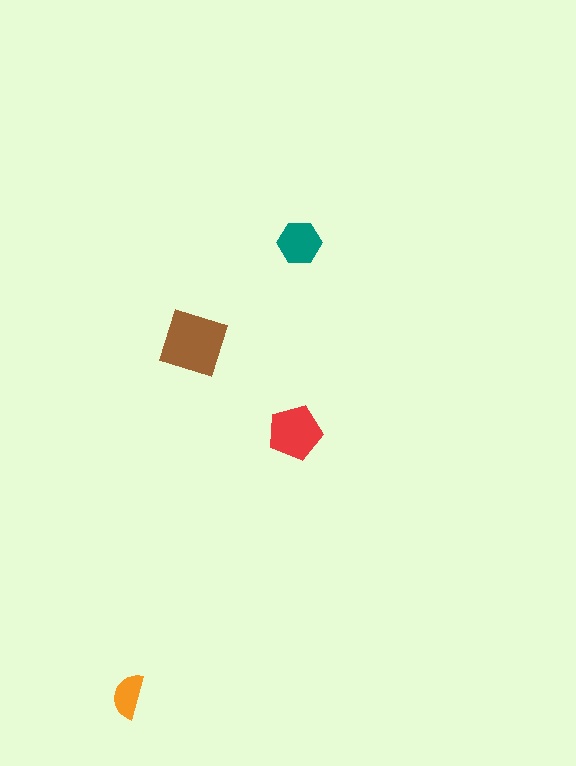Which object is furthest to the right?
The teal hexagon is rightmost.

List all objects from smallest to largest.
The orange semicircle, the teal hexagon, the red pentagon, the brown square.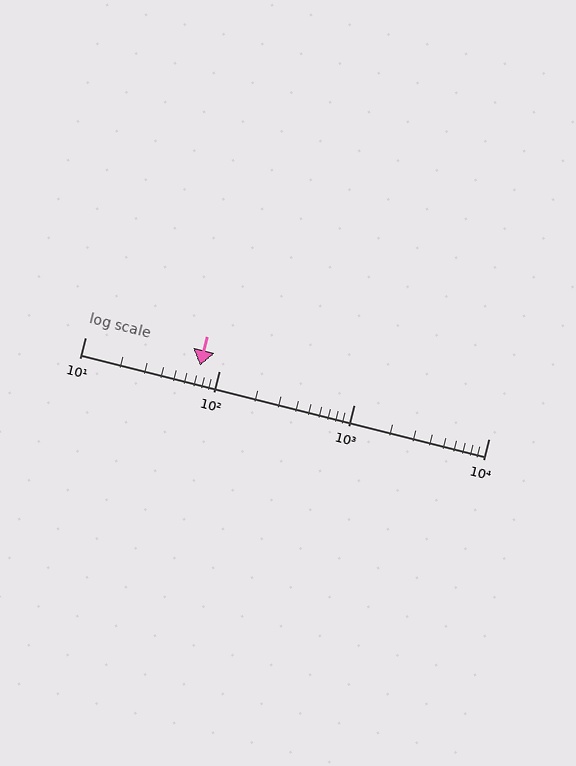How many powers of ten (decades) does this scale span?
The scale spans 3 decades, from 10 to 10000.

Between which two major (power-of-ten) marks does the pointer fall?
The pointer is between 10 and 100.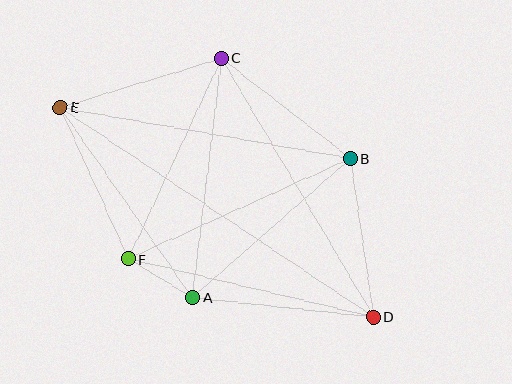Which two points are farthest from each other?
Points D and E are farthest from each other.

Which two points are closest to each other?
Points A and F are closest to each other.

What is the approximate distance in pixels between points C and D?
The distance between C and D is approximately 300 pixels.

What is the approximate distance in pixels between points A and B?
The distance between A and B is approximately 210 pixels.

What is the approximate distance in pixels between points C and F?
The distance between C and F is approximately 221 pixels.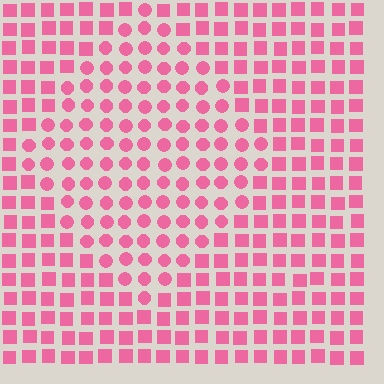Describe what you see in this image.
The image is filled with small pink elements arranged in a uniform grid. A diamond-shaped region contains circles, while the surrounding area contains squares. The boundary is defined purely by the change in element shape.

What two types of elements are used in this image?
The image uses circles inside the diamond region and squares outside it.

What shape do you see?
I see a diamond.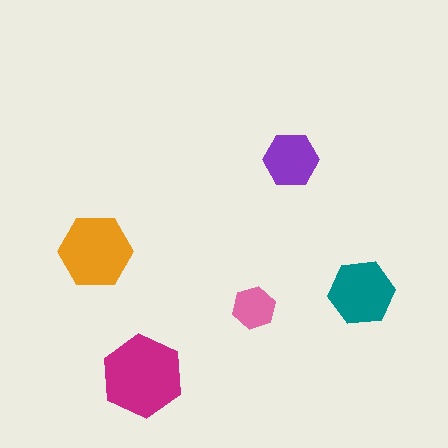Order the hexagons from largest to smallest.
the magenta one, the orange one, the teal one, the purple one, the pink one.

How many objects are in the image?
There are 5 objects in the image.